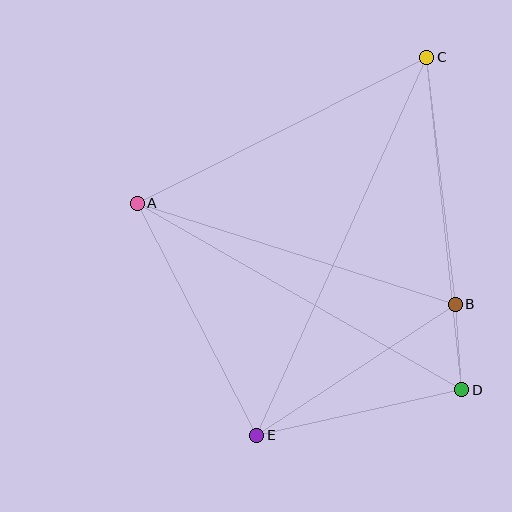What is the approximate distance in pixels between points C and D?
The distance between C and D is approximately 334 pixels.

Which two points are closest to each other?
Points B and D are closest to each other.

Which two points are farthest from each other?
Points C and E are farthest from each other.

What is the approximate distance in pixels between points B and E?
The distance between B and E is approximately 238 pixels.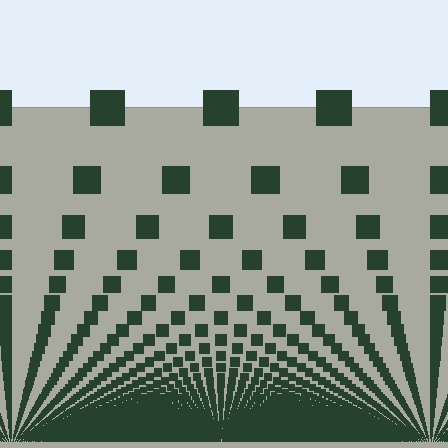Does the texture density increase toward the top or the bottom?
Density increases toward the bottom.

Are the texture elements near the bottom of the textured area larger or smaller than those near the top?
Smaller. The gradient is inverted — elements near the bottom are smaller and denser.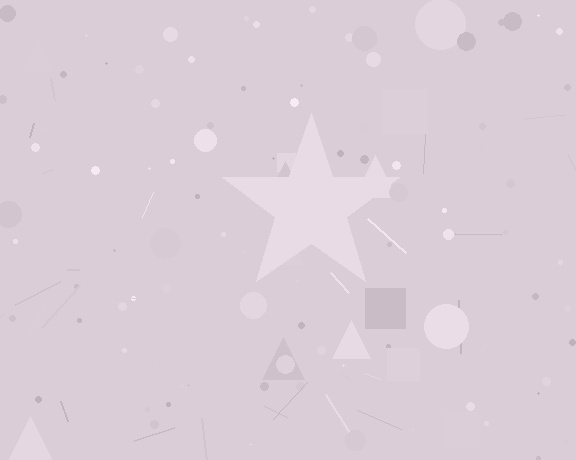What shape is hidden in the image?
A star is hidden in the image.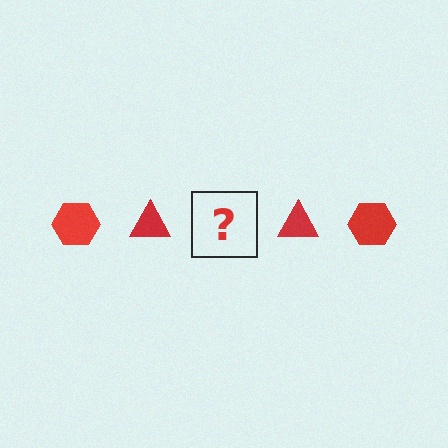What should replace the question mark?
The question mark should be replaced with a red hexagon.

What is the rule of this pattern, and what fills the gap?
The rule is that the pattern cycles through hexagon, triangle shapes in red. The gap should be filled with a red hexagon.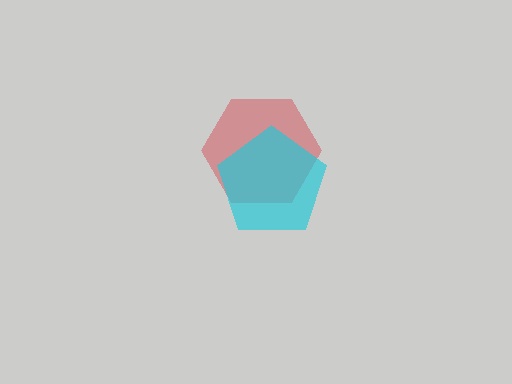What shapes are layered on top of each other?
The layered shapes are: a red hexagon, a cyan pentagon.